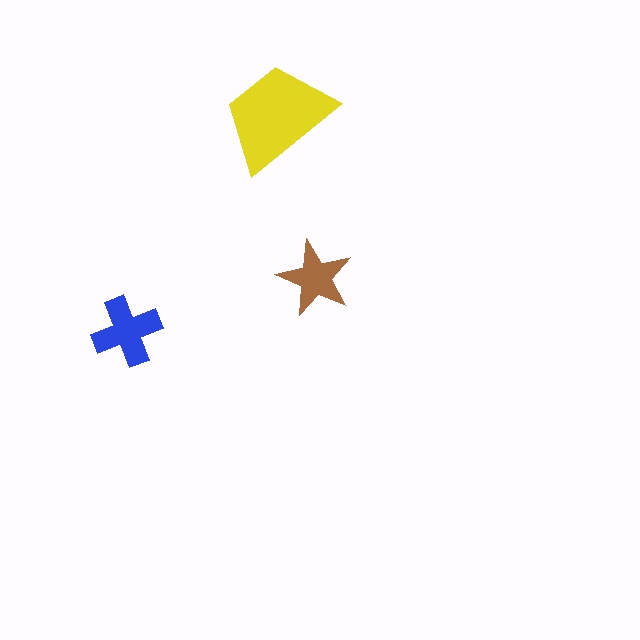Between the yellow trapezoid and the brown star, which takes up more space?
The yellow trapezoid.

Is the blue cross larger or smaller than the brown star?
Larger.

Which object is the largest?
The yellow trapezoid.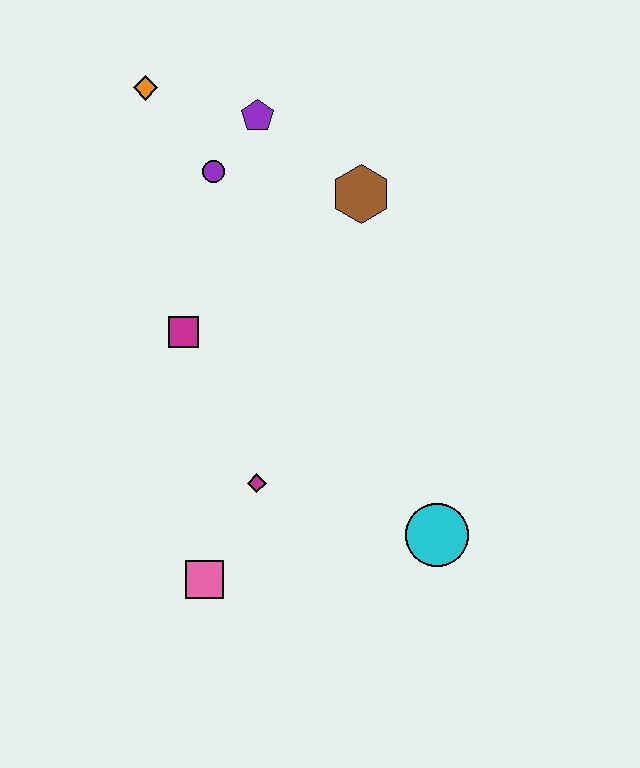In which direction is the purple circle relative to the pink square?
The purple circle is above the pink square.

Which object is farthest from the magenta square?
The cyan circle is farthest from the magenta square.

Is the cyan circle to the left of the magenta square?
No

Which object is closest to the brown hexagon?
The purple pentagon is closest to the brown hexagon.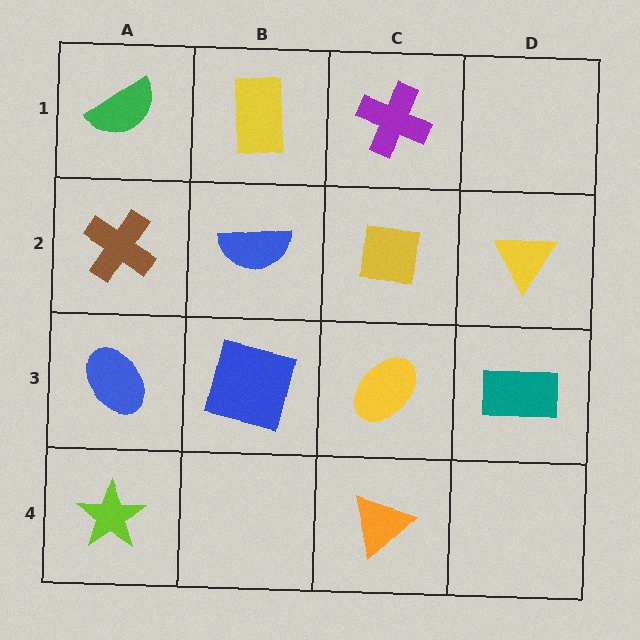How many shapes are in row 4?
2 shapes.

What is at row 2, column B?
A blue semicircle.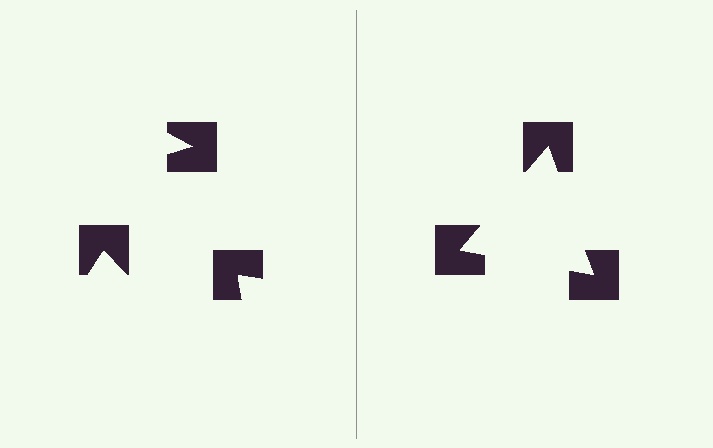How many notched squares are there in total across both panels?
6 — 3 on each side.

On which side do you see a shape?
An illusory triangle appears on the right side. On the left side the wedge cuts are rotated, so no coherent shape forms.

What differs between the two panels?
The notched squares are positioned identically on both sides; only the wedge orientations differ. On the right they align to a triangle; on the left they are misaligned.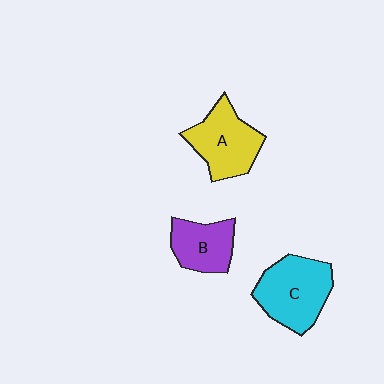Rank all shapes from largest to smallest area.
From largest to smallest: C (cyan), A (yellow), B (purple).